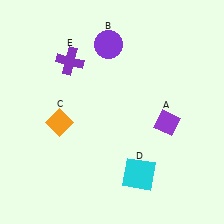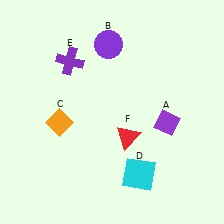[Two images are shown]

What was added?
A red triangle (F) was added in Image 2.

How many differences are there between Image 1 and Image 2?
There is 1 difference between the two images.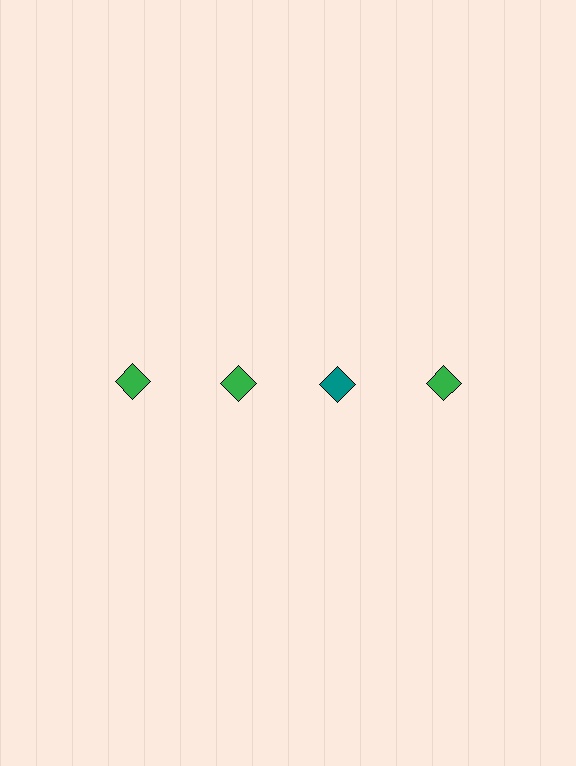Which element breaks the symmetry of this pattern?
The teal diamond in the top row, center column breaks the symmetry. All other shapes are green diamonds.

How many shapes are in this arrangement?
There are 4 shapes arranged in a grid pattern.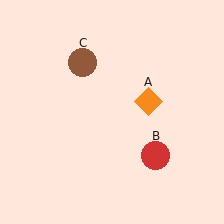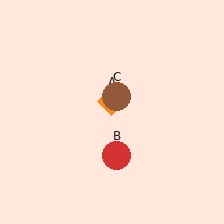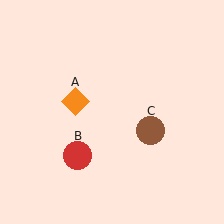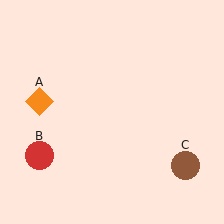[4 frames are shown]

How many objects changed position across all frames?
3 objects changed position: orange diamond (object A), red circle (object B), brown circle (object C).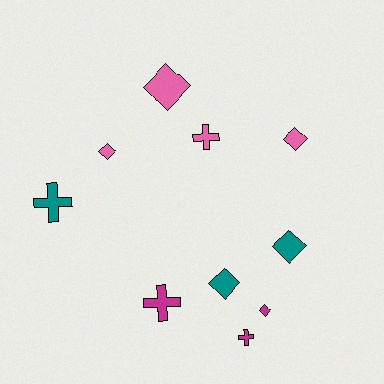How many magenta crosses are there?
There are 2 magenta crosses.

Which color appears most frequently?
Pink, with 4 objects.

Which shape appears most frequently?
Diamond, with 6 objects.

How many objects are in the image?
There are 10 objects.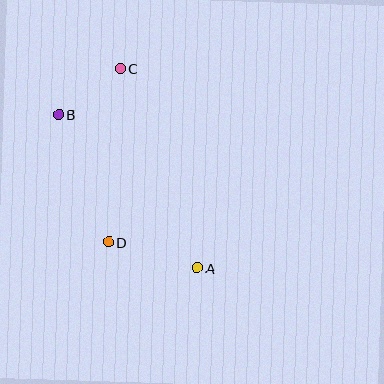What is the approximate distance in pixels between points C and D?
The distance between C and D is approximately 174 pixels.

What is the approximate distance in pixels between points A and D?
The distance between A and D is approximately 92 pixels.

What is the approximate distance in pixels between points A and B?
The distance between A and B is approximately 207 pixels.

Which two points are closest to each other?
Points B and C are closest to each other.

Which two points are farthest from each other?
Points A and C are farthest from each other.